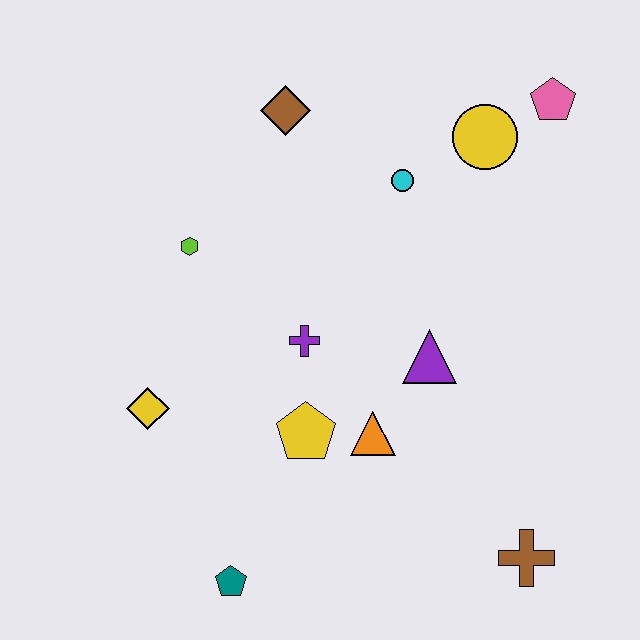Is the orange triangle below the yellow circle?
Yes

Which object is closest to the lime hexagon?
The purple cross is closest to the lime hexagon.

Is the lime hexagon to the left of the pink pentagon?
Yes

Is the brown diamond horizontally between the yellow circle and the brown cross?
No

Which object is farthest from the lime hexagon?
The brown cross is farthest from the lime hexagon.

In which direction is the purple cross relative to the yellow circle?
The purple cross is below the yellow circle.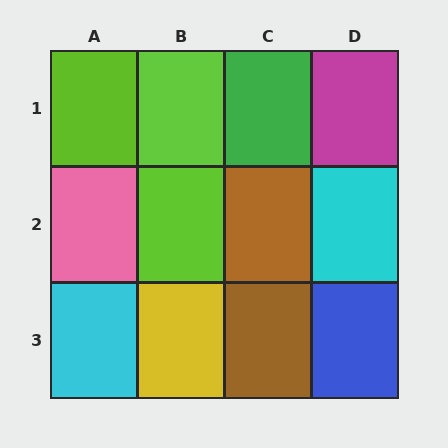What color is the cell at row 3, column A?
Cyan.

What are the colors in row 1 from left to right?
Lime, lime, green, magenta.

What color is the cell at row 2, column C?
Brown.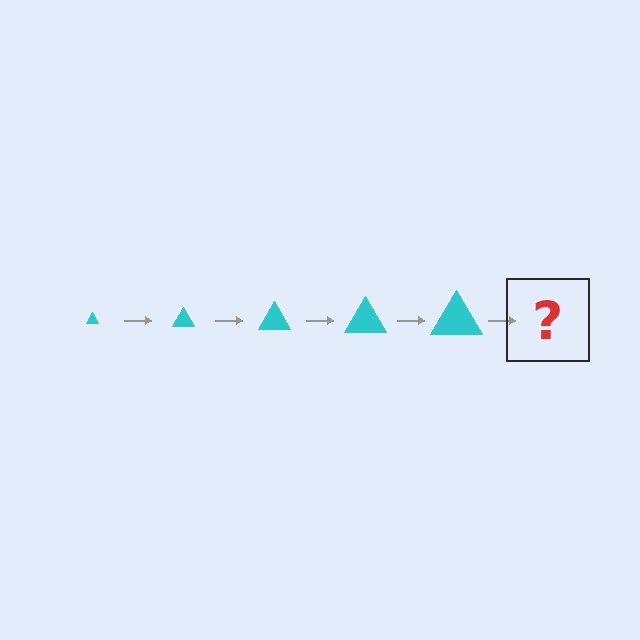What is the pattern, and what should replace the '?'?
The pattern is that the triangle gets progressively larger each step. The '?' should be a cyan triangle, larger than the previous one.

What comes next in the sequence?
The next element should be a cyan triangle, larger than the previous one.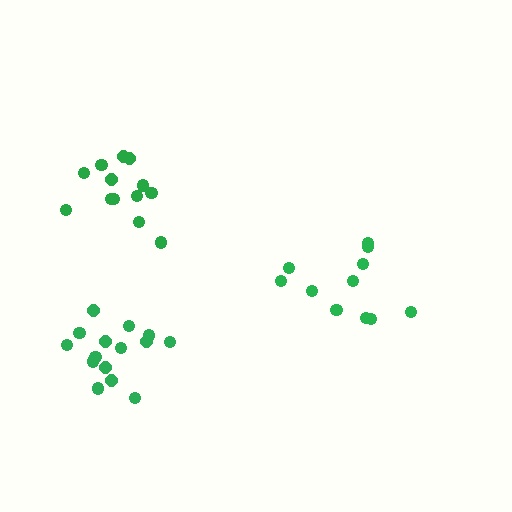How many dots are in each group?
Group 1: 15 dots, Group 2: 11 dots, Group 3: 13 dots (39 total).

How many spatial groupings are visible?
There are 3 spatial groupings.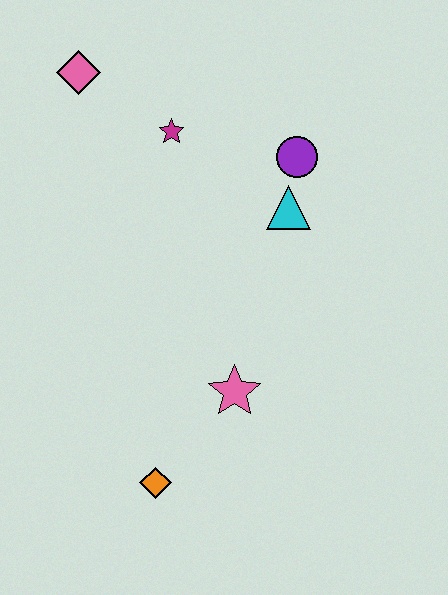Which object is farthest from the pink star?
The pink diamond is farthest from the pink star.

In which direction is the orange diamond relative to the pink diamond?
The orange diamond is below the pink diamond.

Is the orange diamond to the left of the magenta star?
Yes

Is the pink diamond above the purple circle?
Yes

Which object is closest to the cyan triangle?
The purple circle is closest to the cyan triangle.